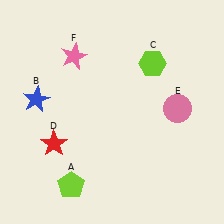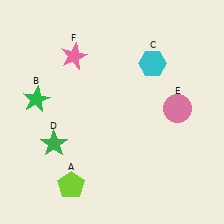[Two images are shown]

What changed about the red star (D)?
In Image 1, D is red. In Image 2, it changed to green.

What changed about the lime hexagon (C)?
In Image 1, C is lime. In Image 2, it changed to cyan.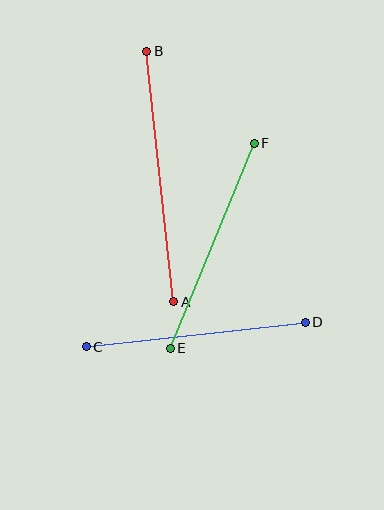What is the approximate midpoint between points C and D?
The midpoint is at approximately (196, 334) pixels.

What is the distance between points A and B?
The distance is approximately 252 pixels.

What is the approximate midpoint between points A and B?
The midpoint is at approximately (160, 177) pixels.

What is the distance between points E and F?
The distance is approximately 222 pixels.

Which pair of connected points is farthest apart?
Points A and B are farthest apart.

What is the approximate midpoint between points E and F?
The midpoint is at approximately (212, 246) pixels.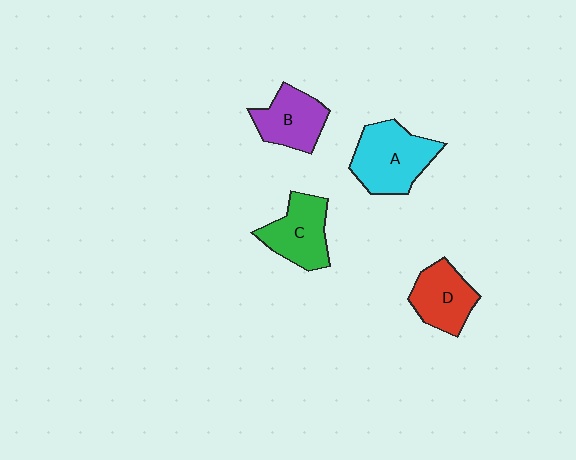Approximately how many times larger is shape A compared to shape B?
Approximately 1.4 times.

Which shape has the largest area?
Shape A (cyan).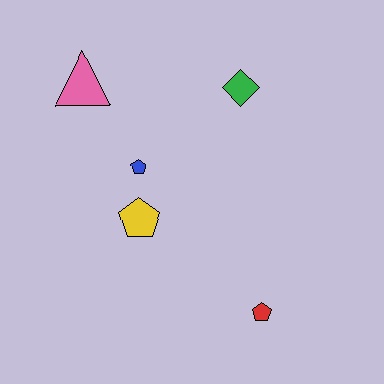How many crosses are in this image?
There are no crosses.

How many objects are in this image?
There are 5 objects.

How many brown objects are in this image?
There are no brown objects.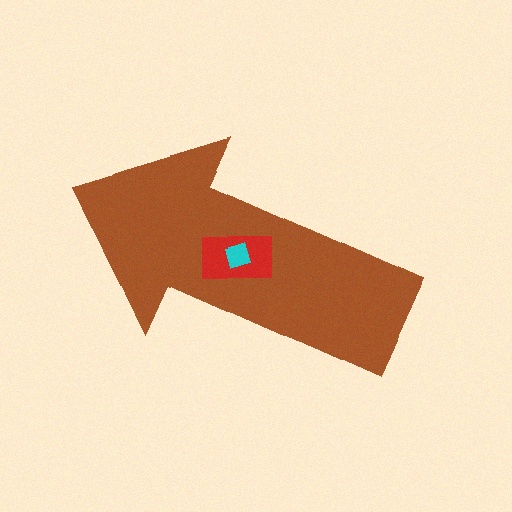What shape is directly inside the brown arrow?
The red rectangle.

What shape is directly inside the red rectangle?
The cyan diamond.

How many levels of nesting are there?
3.